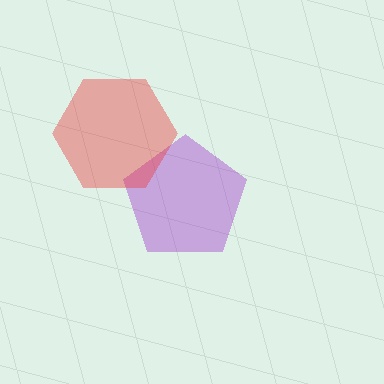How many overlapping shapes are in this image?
There are 2 overlapping shapes in the image.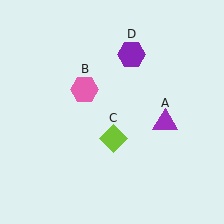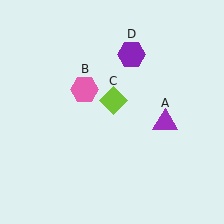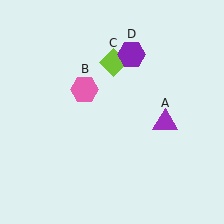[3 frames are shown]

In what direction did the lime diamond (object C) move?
The lime diamond (object C) moved up.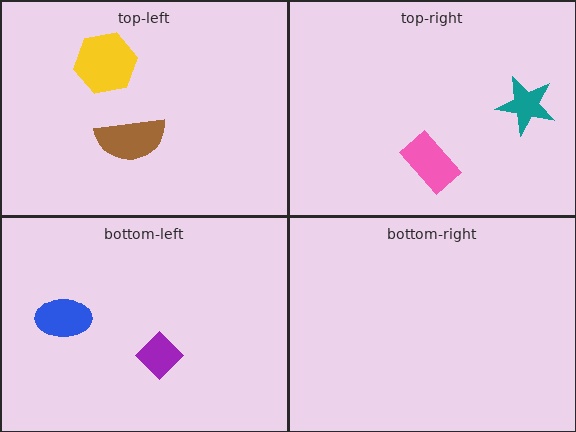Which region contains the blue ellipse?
The bottom-left region.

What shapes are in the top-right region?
The pink rectangle, the teal star.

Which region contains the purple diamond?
The bottom-left region.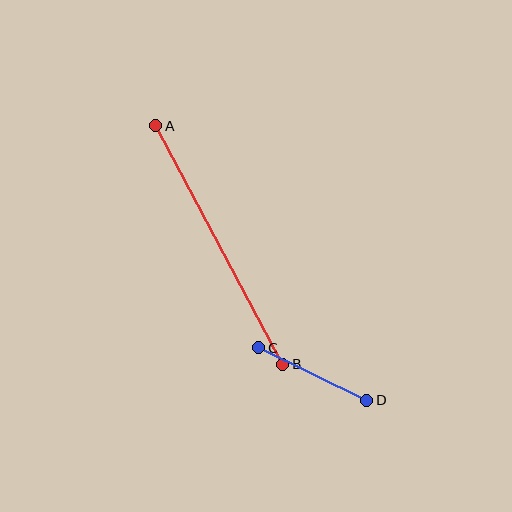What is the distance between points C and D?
The distance is approximately 121 pixels.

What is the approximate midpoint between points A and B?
The midpoint is at approximately (219, 245) pixels.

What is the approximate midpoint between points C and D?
The midpoint is at approximately (313, 374) pixels.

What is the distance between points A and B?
The distance is approximately 270 pixels.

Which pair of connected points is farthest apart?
Points A and B are farthest apart.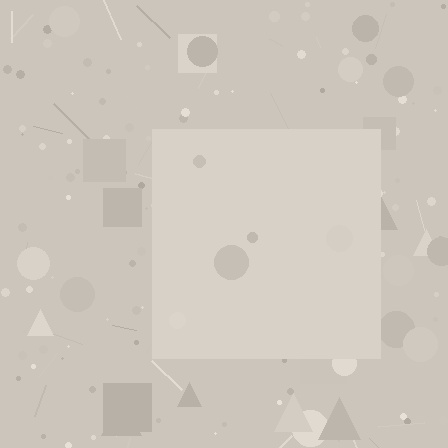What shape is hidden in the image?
A square is hidden in the image.